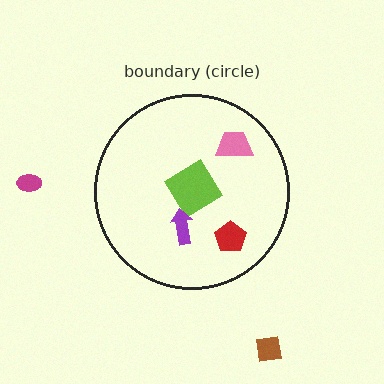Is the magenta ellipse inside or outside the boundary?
Outside.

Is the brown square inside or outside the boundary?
Outside.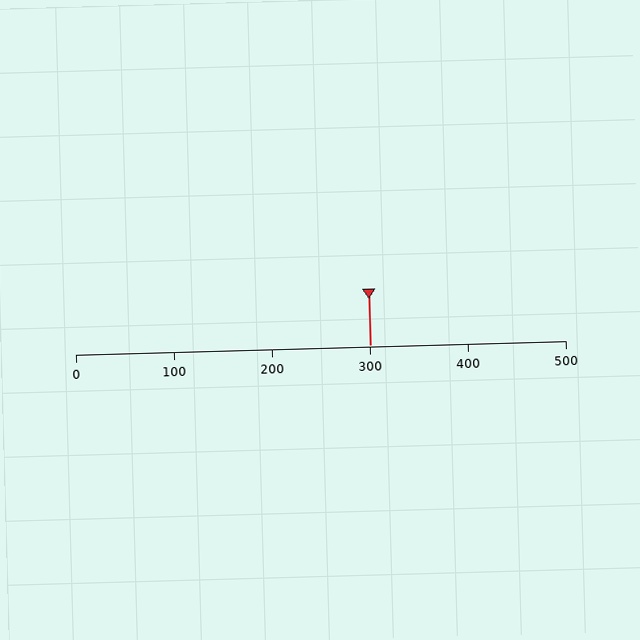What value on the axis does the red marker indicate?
The marker indicates approximately 300.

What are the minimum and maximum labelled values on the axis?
The axis runs from 0 to 500.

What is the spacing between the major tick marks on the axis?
The major ticks are spaced 100 apart.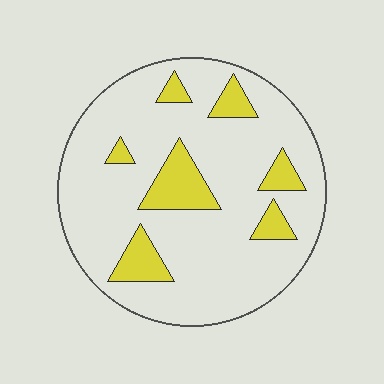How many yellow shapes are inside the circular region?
7.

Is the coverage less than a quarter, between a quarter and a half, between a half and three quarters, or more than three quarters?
Less than a quarter.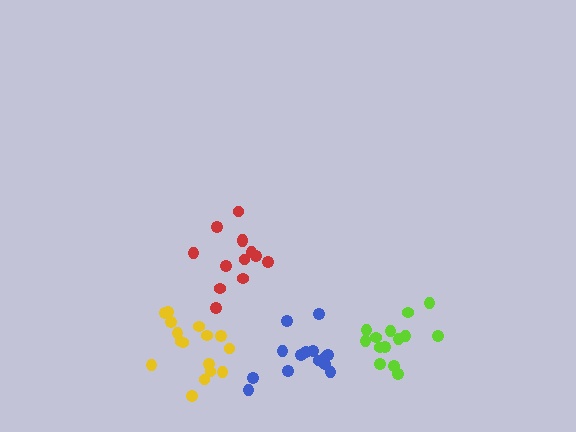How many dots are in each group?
Group 1: 14 dots, Group 2: 16 dots, Group 3: 14 dots, Group 4: 13 dots (57 total).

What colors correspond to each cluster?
The clusters are colored: lime, yellow, blue, red.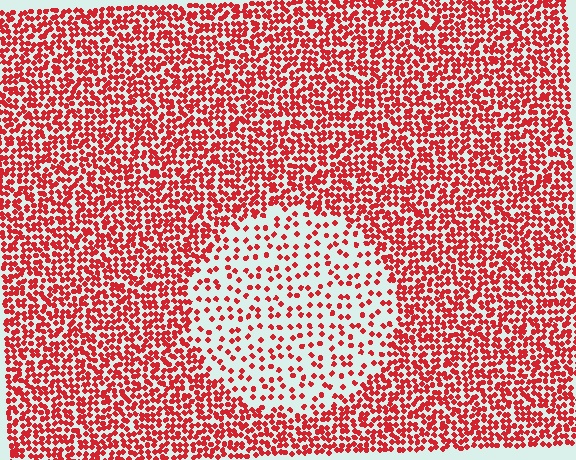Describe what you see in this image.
The image contains small red elements arranged at two different densities. A circle-shaped region is visible where the elements are less densely packed than the surrounding area.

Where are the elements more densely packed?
The elements are more densely packed outside the circle boundary.